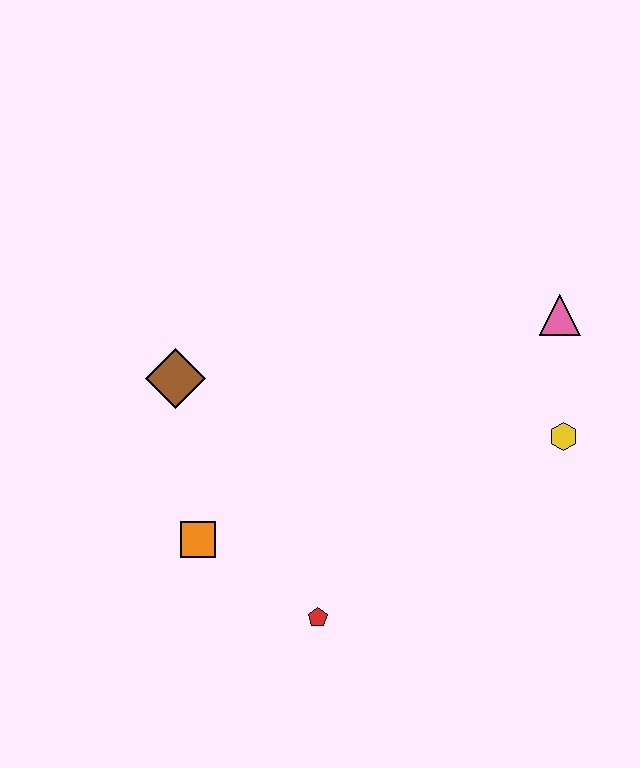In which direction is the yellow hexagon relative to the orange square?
The yellow hexagon is to the right of the orange square.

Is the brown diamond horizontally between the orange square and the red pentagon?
No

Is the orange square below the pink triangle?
Yes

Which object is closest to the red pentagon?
The orange square is closest to the red pentagon.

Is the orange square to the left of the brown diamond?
No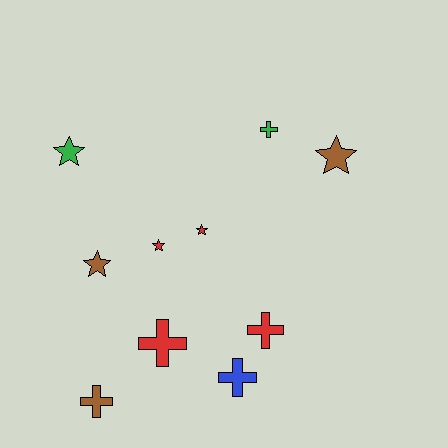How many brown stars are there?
There are 2 brown stars.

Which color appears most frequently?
Red, with 4 objects.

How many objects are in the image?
There are 10 objects.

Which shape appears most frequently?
Cross, with 5 objects.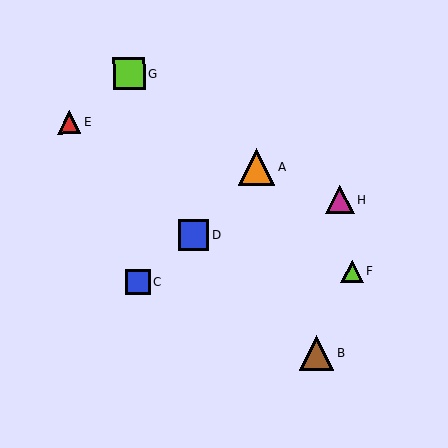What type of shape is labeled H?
Shape H is a magenta triangle.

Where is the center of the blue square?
The center of the blue square is at (138, 282).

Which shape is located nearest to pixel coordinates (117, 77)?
The lime square (labeled G) at (129, 74) is nearest to that location.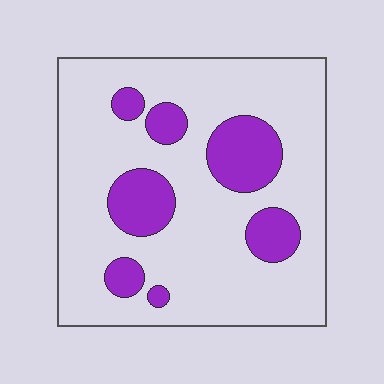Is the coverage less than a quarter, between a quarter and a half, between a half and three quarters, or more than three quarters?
Less than a quarter.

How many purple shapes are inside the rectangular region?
7.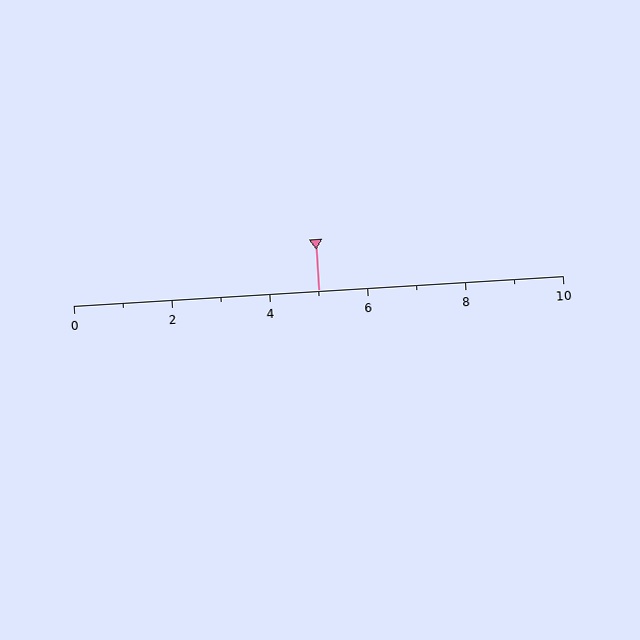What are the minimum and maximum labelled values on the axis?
The axis runs from 0 to 10.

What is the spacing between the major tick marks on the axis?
The major ticks are spaced 2 apart.